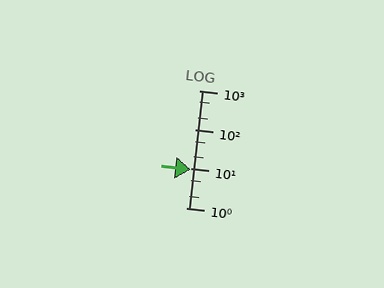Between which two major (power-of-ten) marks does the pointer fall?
The pointer is between 1 and 10.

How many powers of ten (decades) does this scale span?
The scale spans 3 decades, from 1 to 1000.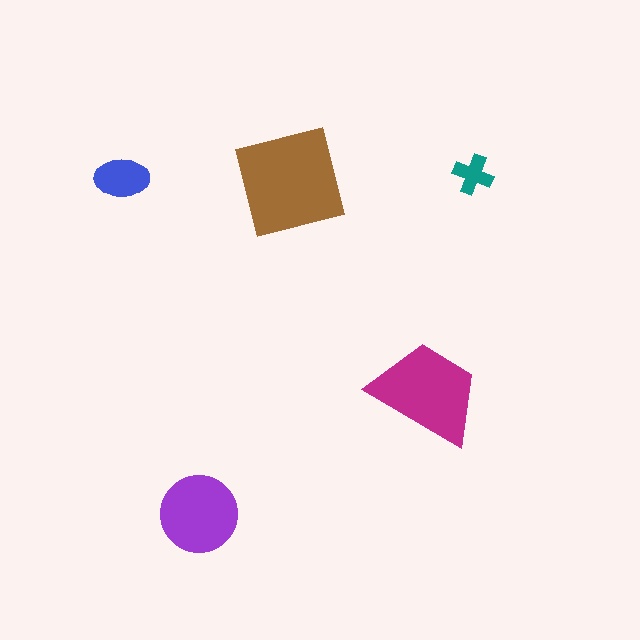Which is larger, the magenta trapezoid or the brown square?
The brown square.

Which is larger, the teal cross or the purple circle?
The purple circle.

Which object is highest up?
The teal cross is topmost.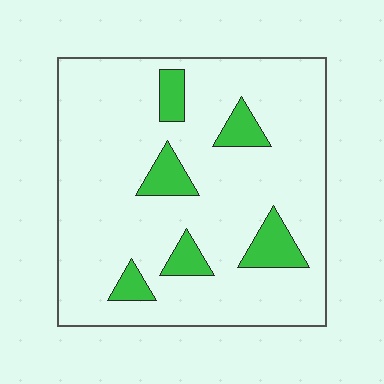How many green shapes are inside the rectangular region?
6.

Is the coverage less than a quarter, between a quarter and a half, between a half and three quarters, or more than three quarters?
Less than a quarter.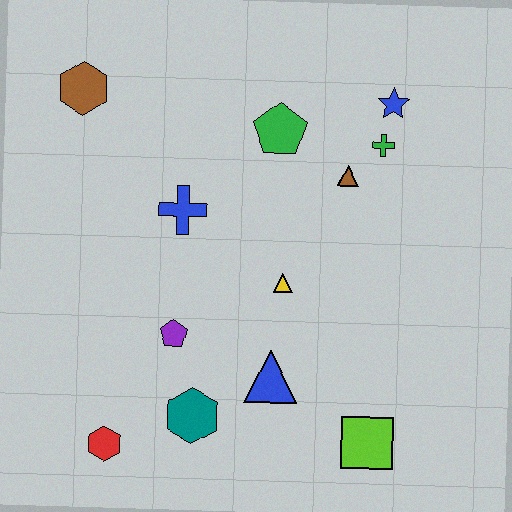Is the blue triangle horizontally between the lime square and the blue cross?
Yes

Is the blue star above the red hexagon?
Yes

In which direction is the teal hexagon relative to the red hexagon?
The teal hexagon is to the right of the red hexagon.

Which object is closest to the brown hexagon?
The blue cross is closest to the brown hexagon.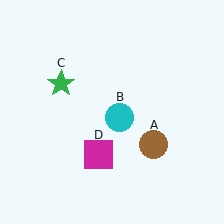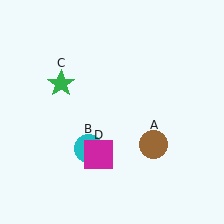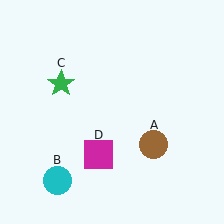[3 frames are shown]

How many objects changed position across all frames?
1 object changed position: cyan circle (object B).